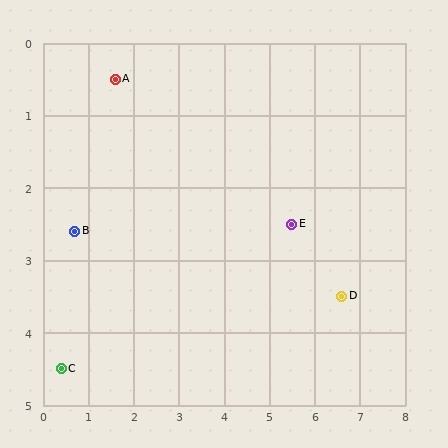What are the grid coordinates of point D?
Point D is at approximately (6.6, 3.5).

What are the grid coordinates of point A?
Point A is at approximately (1.6, 0.5).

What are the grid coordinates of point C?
Point C is at approximately (0.4, 4.5).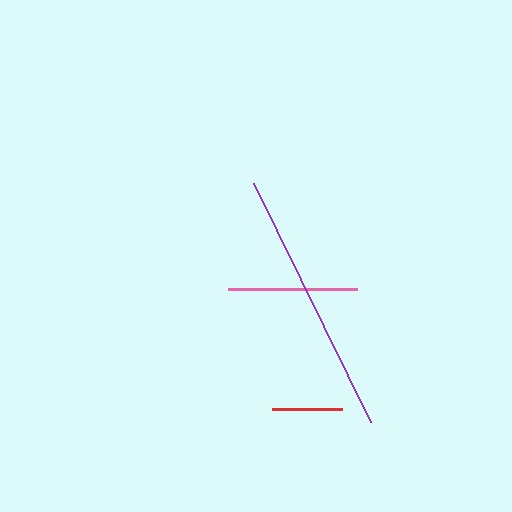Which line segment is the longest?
The purple line is the longest at approximately 266 pixels.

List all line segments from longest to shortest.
From longest to shortest: purple, pink, red.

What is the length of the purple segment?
The purple segment is approximately 266 pixels long.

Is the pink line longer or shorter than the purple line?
The purple line is longer than the pink line.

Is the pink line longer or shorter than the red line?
The pink line is longer than the red line.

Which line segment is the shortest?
The red line is the shortest at approximately 69 pixels.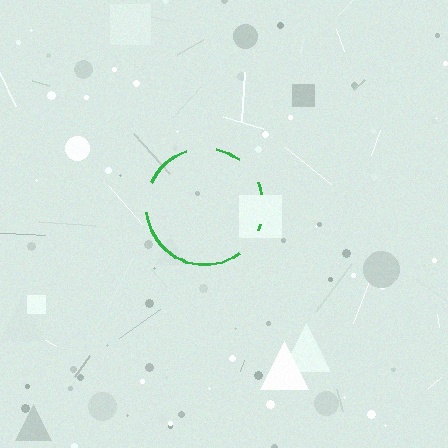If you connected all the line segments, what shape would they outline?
They would outline a circle.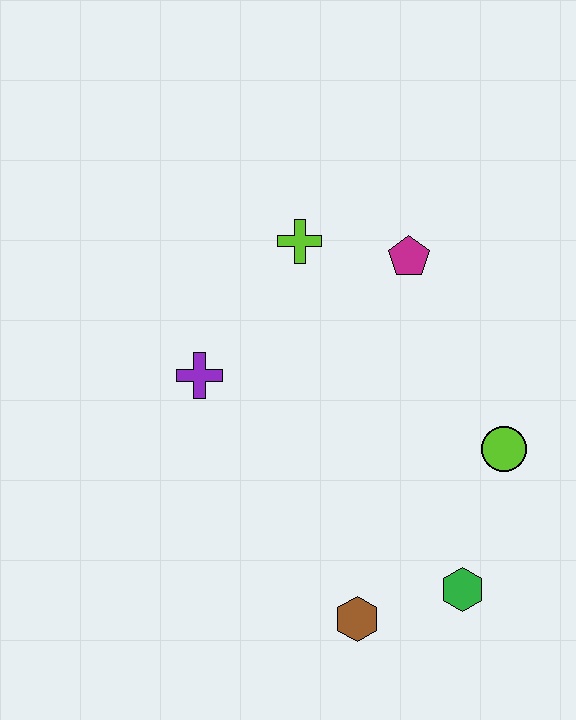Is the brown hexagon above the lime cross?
No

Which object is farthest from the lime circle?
The purple cross is farthest from the lime circle.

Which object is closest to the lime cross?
The magenta pentagon is closest to the lime cross.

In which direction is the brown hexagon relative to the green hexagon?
The brown hexagon is to the left of the green hexagon.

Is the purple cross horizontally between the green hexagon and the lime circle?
No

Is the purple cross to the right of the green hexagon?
No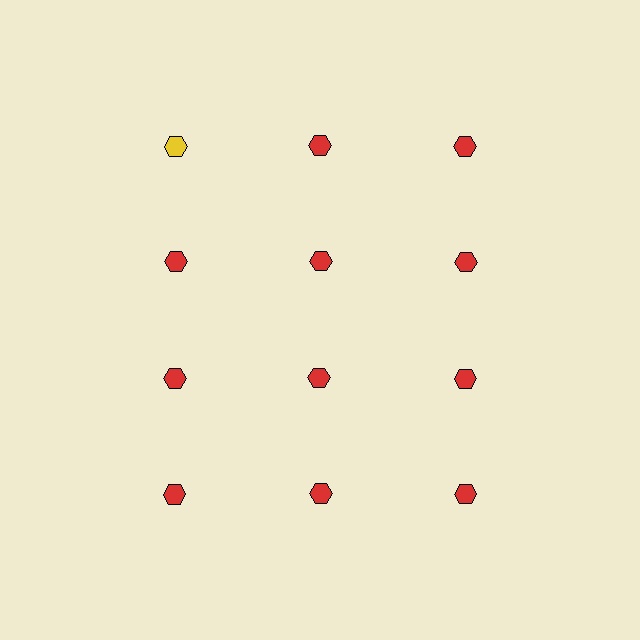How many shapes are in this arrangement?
There are 12 shapes arranged in a grid pattern.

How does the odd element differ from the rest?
It has a different color: yellow instead of red.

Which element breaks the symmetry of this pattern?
The yellow hexagon in the top row, leftmost column breaks the symmetry. All other shapes are red hexagons.